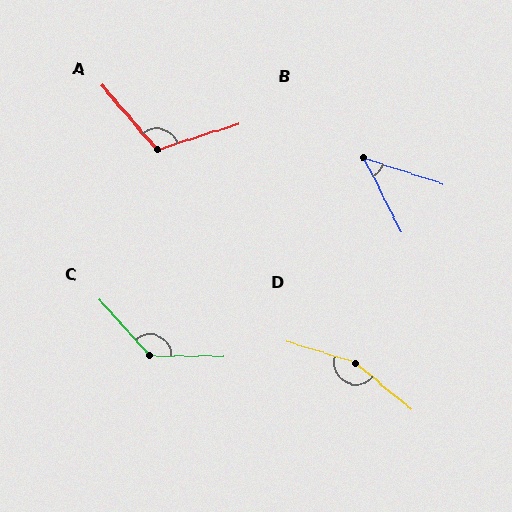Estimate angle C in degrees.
Approximately 132 degrees.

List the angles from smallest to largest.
B (45°), A (113°), C (132°), D (157°).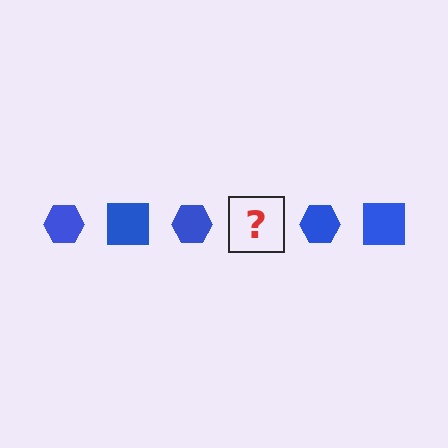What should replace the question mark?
The question mark should be replaced with a blue square.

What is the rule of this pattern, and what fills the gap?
The rule is that the pattern cycles through hexagon, square shapes in blue. The gap should be filled with a blue square.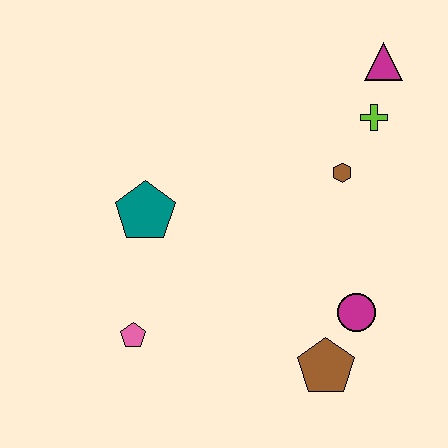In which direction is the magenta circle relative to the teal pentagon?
The magenta circle is to the right of the teal pentagon.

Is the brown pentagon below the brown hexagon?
Yes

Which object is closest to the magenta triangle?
The lime cross is closest to the magenta triangle.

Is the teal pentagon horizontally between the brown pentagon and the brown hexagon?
No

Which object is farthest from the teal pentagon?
The magenta triangle is farthest from the teal pentagon.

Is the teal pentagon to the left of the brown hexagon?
Yes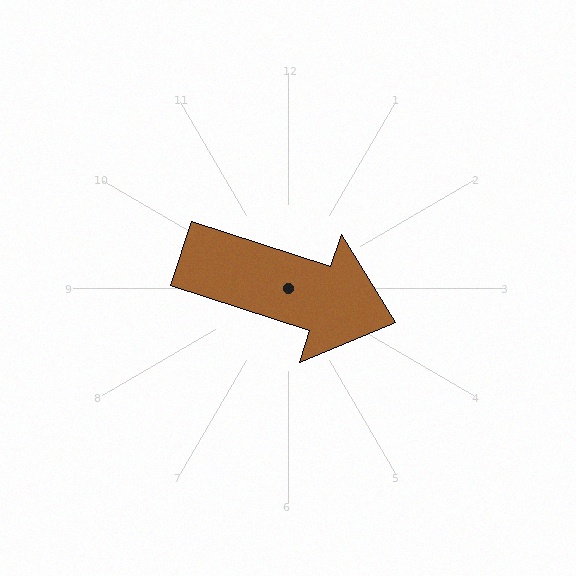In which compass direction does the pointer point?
East.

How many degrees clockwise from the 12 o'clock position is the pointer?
Approximately 108 degrees.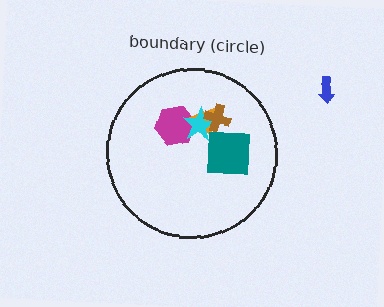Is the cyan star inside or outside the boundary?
Inside.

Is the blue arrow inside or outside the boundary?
Outside.